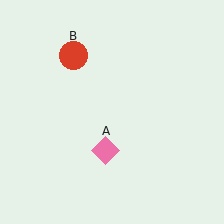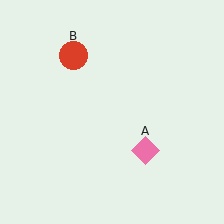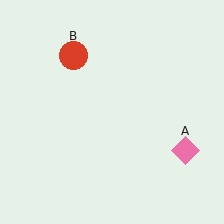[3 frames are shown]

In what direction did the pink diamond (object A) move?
The pink diamond (object A) moved right.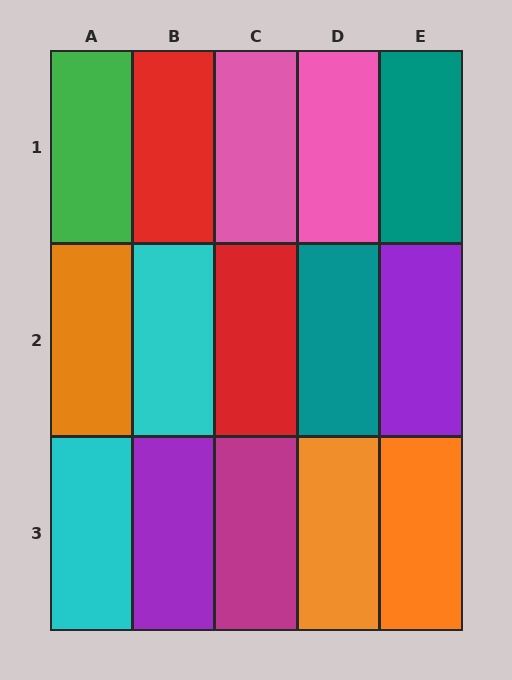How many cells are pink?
2 cells are pink.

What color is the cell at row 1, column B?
Red.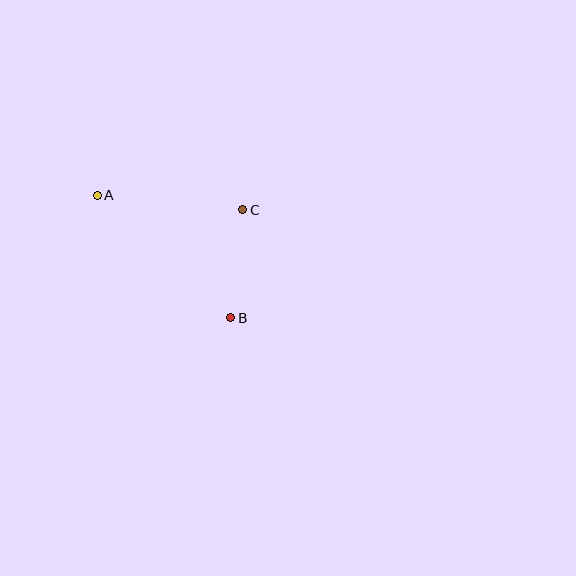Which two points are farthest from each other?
Points A and B are farthest from each other.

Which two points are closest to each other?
Points B and C are closest to each other.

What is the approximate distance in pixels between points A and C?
The distance between A and C is approximately 146 pixels.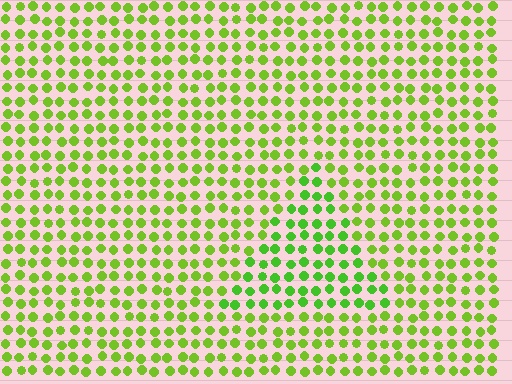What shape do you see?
I see a triangle.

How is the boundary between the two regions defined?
The boundary is defined purely by a slight shift in hue (about 20 degrees). Spacing, size, and orientation are identical on both sides.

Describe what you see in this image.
The image is filled with small lime elements in a uniform arrangement. A triangle-shaped region is visible where the elements are tinted to a slightly different hue, forming a subtle color boundary.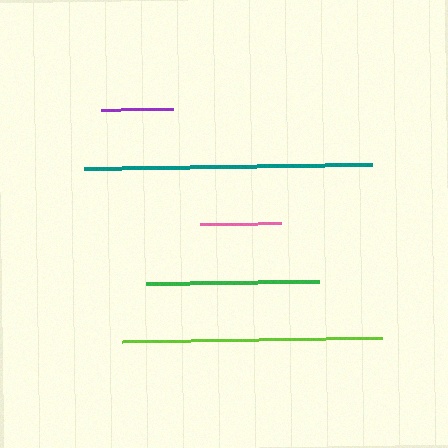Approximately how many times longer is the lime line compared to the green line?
The lime line is approximately 1.5 times the length of the green line.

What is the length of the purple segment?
The purple segment is approximately 72 pixels long.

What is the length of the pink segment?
The pink segment is approximately 81 pixels long.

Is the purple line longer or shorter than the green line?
The green line is longer than the purple line.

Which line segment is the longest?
The teal line is the longest at approximately 288 pixels.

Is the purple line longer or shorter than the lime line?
The lime line is longer than the purple line.